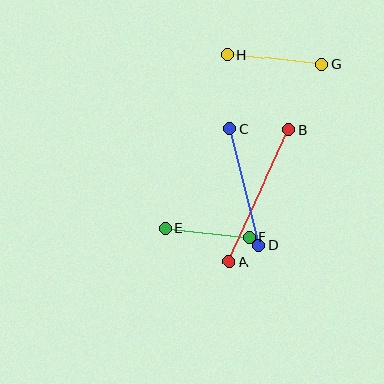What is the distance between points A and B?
The distance is approximately 144 pixels.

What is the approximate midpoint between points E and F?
The midpoint is at approximately (207, 233) pixels.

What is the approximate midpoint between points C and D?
The midpoint is at approximately (244, 187) pixels.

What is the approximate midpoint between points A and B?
The midpoint is at approximately (259, 196) pixels.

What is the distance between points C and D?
The distance is approximately 120 pixels.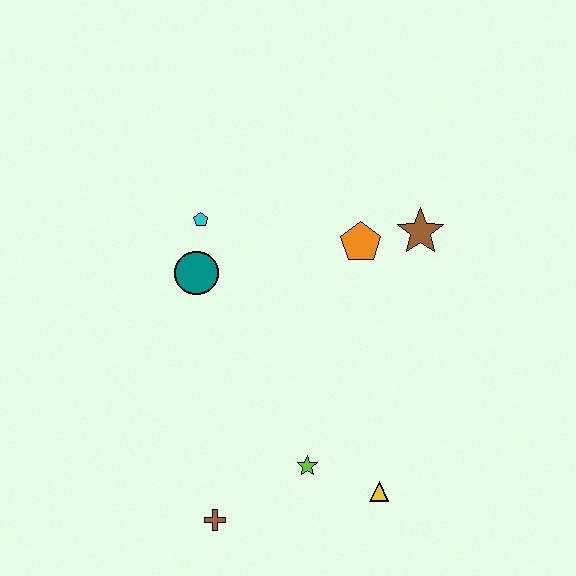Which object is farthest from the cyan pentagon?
The yellow triangle is farthest from the cyan pentagon.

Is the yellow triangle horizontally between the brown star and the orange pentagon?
Yes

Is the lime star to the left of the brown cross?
No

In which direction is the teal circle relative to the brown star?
The teal circle is to the left of the brown star.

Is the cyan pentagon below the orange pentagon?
No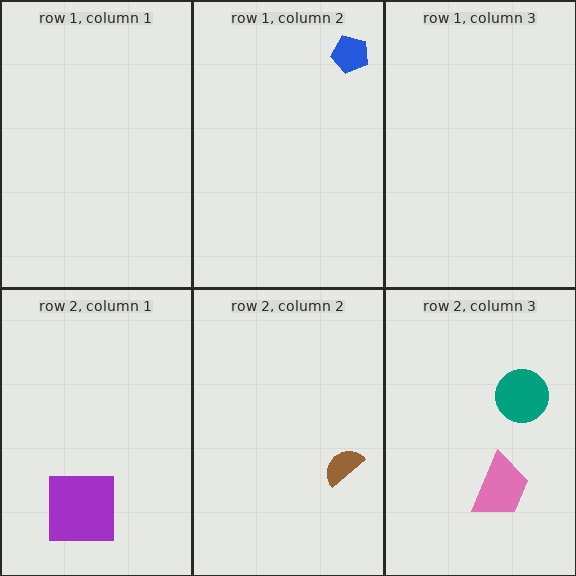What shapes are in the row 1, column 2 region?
The blue pentagon.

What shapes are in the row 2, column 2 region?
The brown semicircle.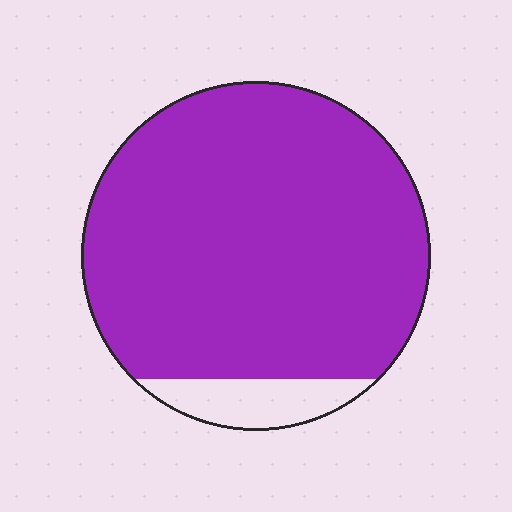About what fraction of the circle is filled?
About nine tenths (9/10).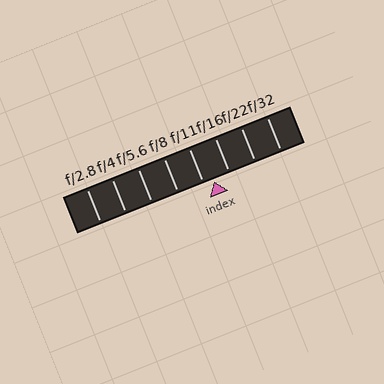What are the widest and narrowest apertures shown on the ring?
The widest aperture shown is f/2.8 and the narrowest is f/32.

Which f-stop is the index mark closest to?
The index mark is closest to f/11.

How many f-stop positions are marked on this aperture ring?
There are 8 f-stop positions marked.